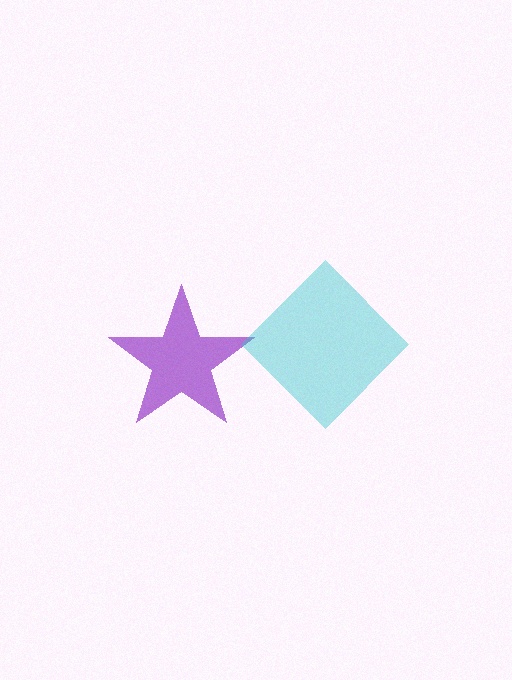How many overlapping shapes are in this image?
There are 2 overlapping shapes in the image.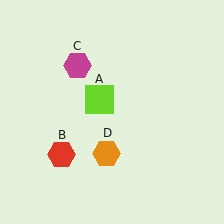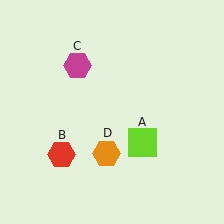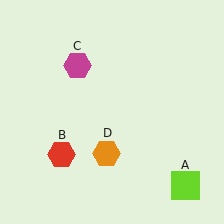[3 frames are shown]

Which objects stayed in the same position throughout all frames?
Red hexagon (object B) and magenta hexagon (object C) and orange hexagon (object D) remained stationary.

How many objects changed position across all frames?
1 object changed position: lime square (object A).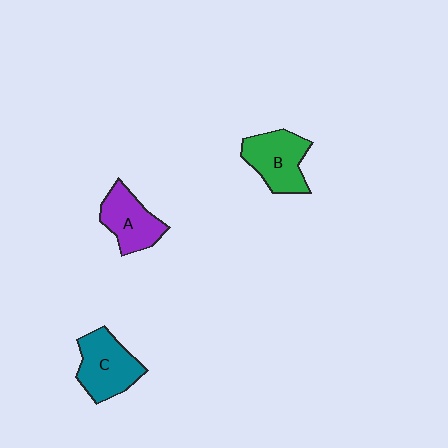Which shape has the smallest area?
Shape A (purple).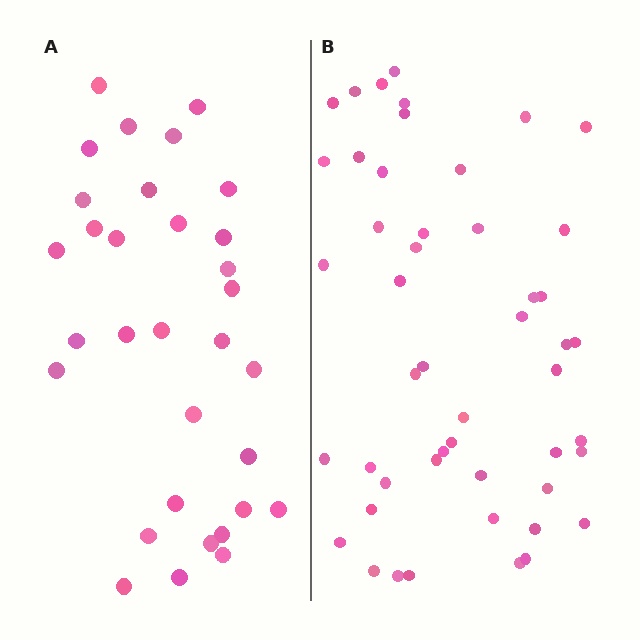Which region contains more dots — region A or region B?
Region B (the right region) has more dots.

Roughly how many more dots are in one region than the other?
Region B has approximately 15 more dots than region A.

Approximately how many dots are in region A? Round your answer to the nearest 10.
About 30 dots. (The exact count is 32, which rounds to 30.)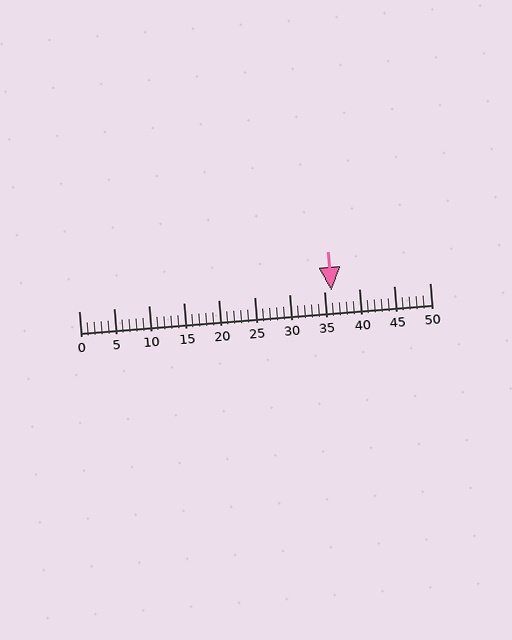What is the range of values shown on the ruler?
The ruler shows values from 0 to 50.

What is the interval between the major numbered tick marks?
The major tick marks are spaced 5 units apart.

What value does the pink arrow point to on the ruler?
The pink arrow points to approximately 36.